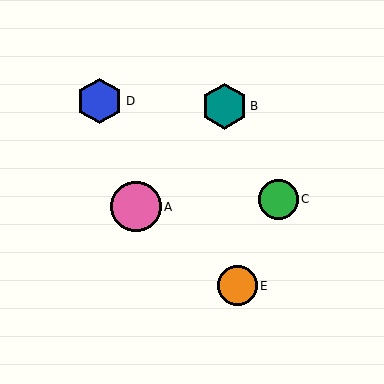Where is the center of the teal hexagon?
The center of the teal hexagon is at (224, 106).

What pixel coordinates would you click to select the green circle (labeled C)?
Click at (278, 199) to select the green circle C.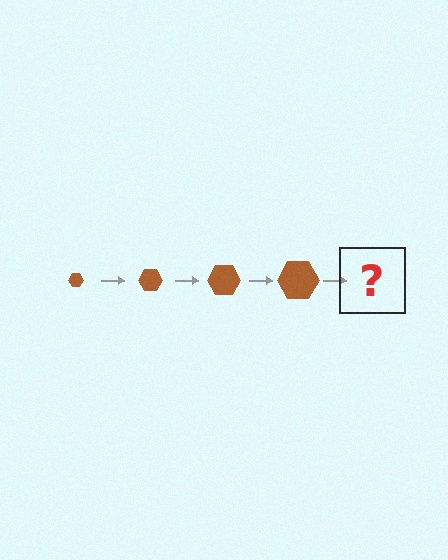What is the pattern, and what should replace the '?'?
The pattern is that the hexagon gets progressively larger each step. The '?' should be a brown hexagon, larger than the previous one.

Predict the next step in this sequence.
The next step is a brown hexagon, larger than the previous one.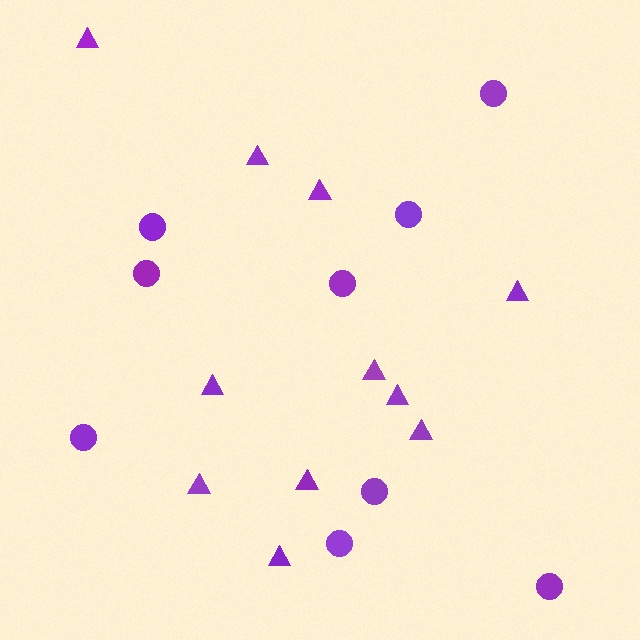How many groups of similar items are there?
There are 2 groups: one group of triangles (11) and one group of circles (9).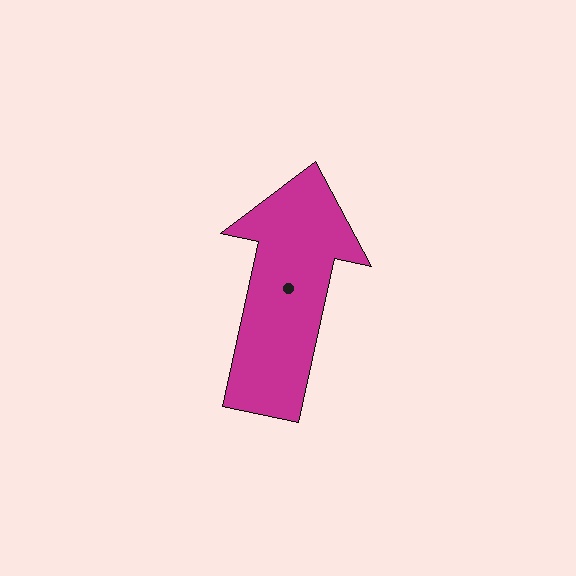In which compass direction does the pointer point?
North.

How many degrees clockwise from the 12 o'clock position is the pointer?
Approximately 12 degrees.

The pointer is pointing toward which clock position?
Roughly 12 o'clock.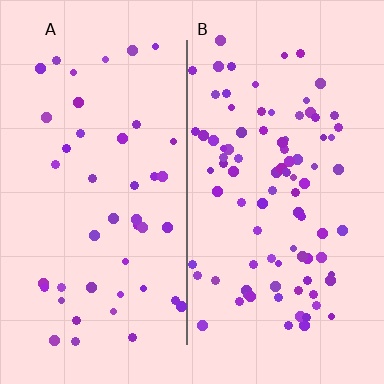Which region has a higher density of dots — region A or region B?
B (the right).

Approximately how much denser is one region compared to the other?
Approximately 2.0× — region B over region A.